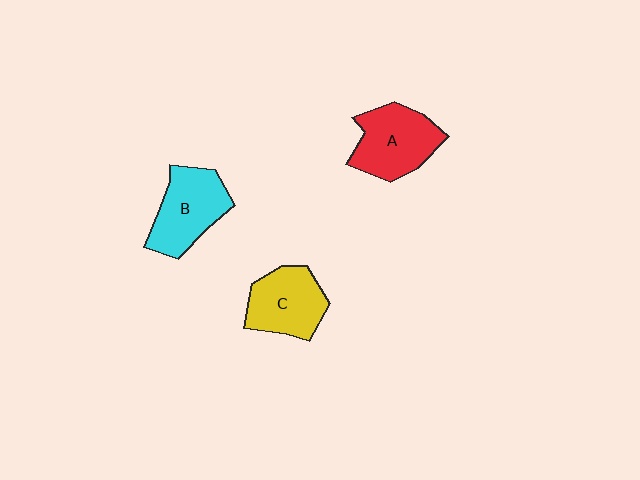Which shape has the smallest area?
Shape C (yellow).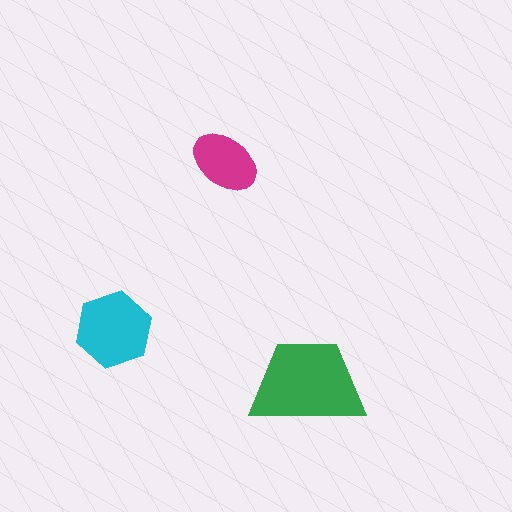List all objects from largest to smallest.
The green trapezoid, the cyan hexagon, the magenta ellipse.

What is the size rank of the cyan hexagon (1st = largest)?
2nd.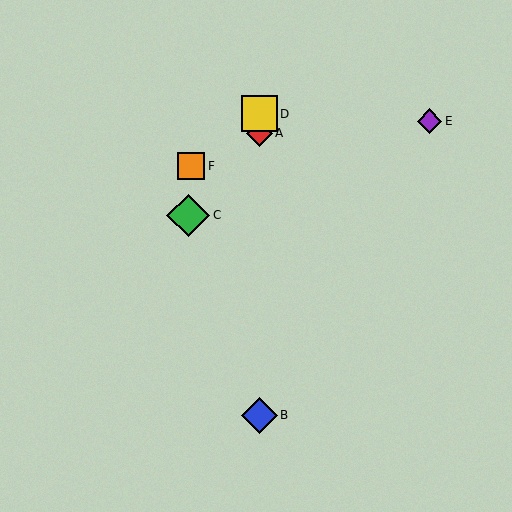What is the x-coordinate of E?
Object E is at x≈429.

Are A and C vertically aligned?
No, A is at x≈259 and C is at x≈188.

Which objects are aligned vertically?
Objects A, B, D are aligned vertically.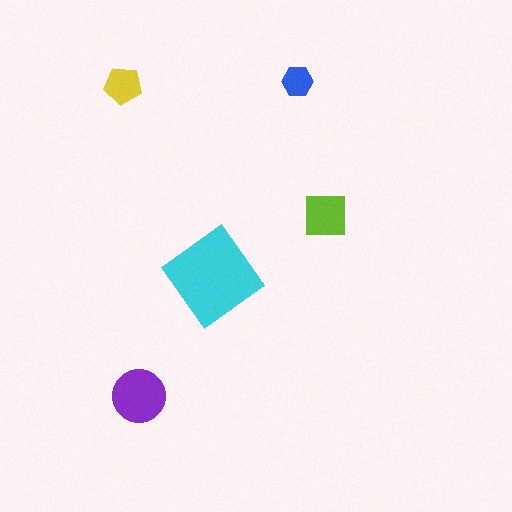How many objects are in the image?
There are 5 objects in the image.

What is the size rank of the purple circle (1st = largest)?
2nd.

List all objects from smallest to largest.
The blue hexagon, the yellow pentagon, the lime square, the purple circle, the cyan diamond.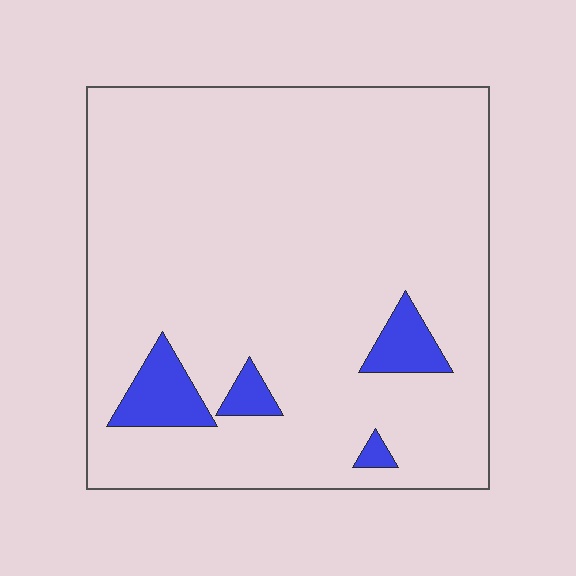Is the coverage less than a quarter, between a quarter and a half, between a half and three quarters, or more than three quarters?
Less than a quarter.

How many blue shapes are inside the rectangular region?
4.